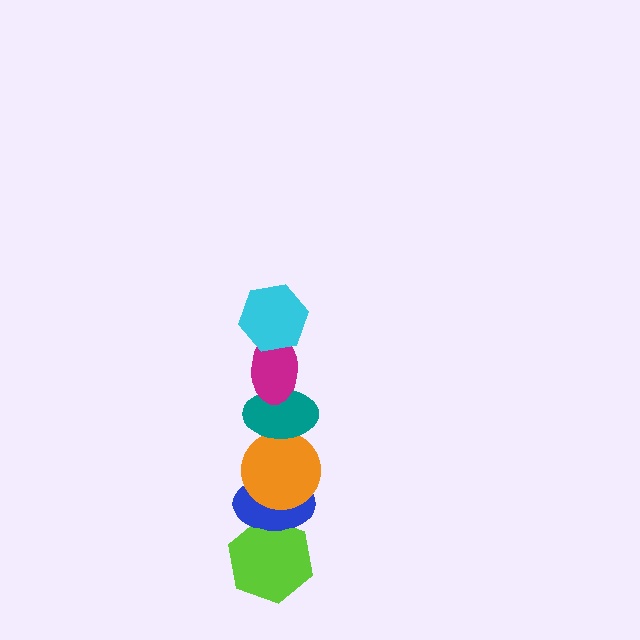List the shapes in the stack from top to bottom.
From top to bottom: the cyan hexagon, the magenta ellipse, the teal ellipse, the orange circle, the blue ellipse, the lime hexagon.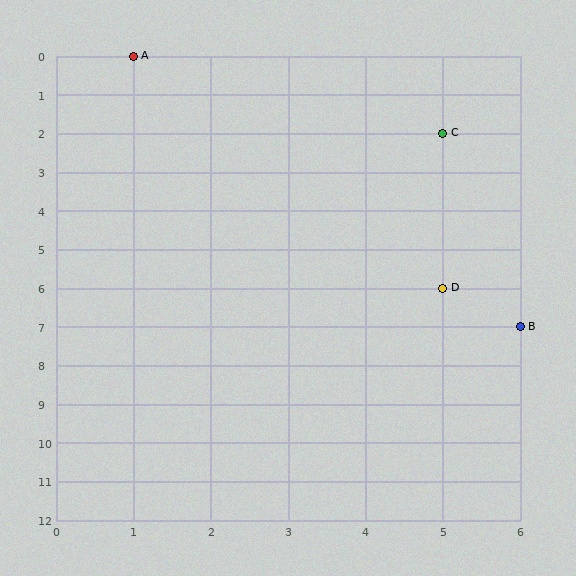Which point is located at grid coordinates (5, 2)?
Point C is at (5, 2).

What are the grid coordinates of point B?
Point B is at grid coordinates (6, 7).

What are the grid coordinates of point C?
Point C is at grid coordinates (5, 2).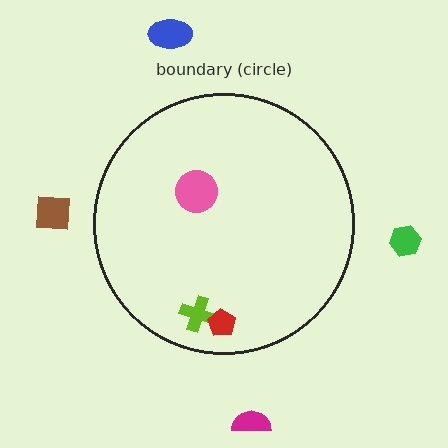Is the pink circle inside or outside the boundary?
Inside.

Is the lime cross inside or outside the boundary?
Inside.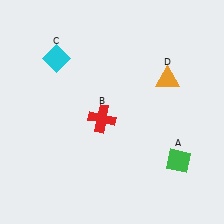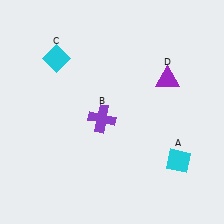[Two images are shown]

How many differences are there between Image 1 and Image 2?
There are 3 differences between the two images.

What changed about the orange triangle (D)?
In Image 1, D is orange. In Image 2, it changed to purple.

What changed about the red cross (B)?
In Image 1, B is red. In Image 2, it changed to purple.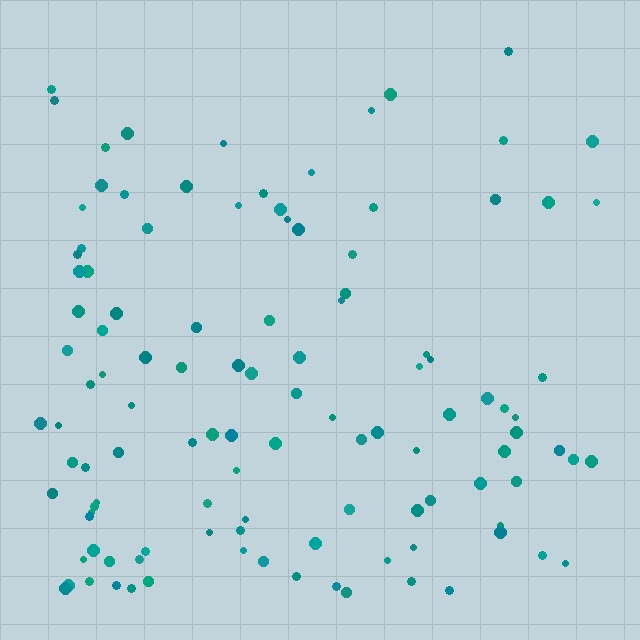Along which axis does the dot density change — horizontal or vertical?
Vertical.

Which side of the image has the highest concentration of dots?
The bottom.